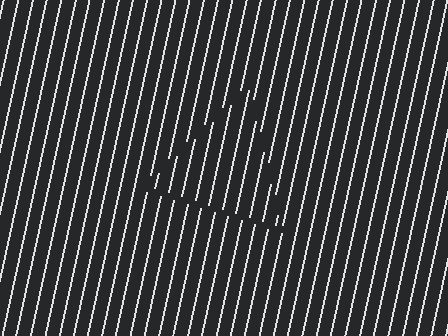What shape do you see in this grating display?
An illusory triangle. The interior of the shape contains the same grating, shifted by half a period — the contour is defined by the phase discontinuity where line-ends from the inner and outer gratings abut.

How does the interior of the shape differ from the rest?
The interior of the shape contains the same grating, shifted by half a period — the contour is defined by the phase discontinuity where line-ends from the inner and outer gratings abut.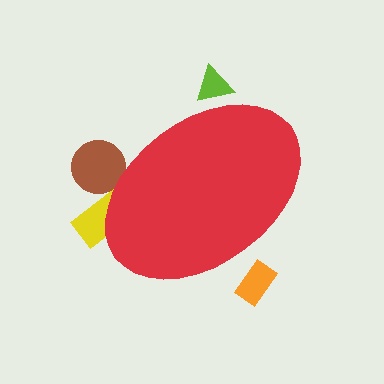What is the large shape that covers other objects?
A red ellipse.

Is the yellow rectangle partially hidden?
Yes, the yellow rectangle is partially hidden behind the red ellipse.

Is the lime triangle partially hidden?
Yes, the lime triangle is partially hidden behind the red ellipse.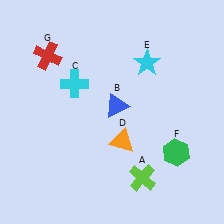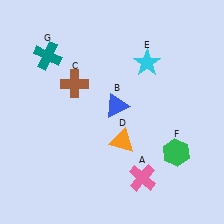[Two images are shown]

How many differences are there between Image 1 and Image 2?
There are 3 differences between the two images.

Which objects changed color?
A changed from lime to pink. C changed from cyan to brown. G changed from red to teal.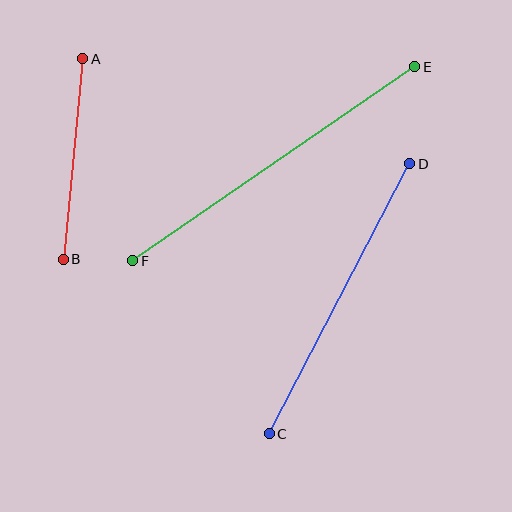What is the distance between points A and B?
The distance is approximately 202 pixels.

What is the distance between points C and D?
The distance is approximately 304 pixels.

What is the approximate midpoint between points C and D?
The midpoint is at approximately (340, 299) pixels.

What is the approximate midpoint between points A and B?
The midpoint is at approximately (73, 159) pixels.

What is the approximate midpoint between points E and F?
The midpoint is at approximately (274, 164) pixels.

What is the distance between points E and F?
The distance is approximately 342 pixels.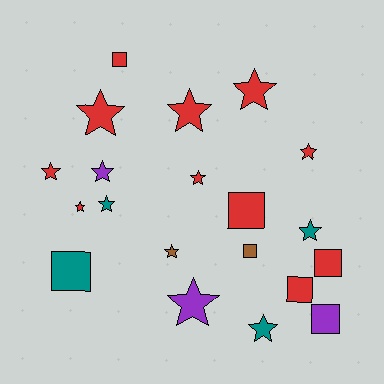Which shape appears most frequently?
Star, with 13 objects.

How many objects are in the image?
There are 20 objects.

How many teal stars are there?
There are 3 teal stars.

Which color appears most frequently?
Red, with 11 objects.